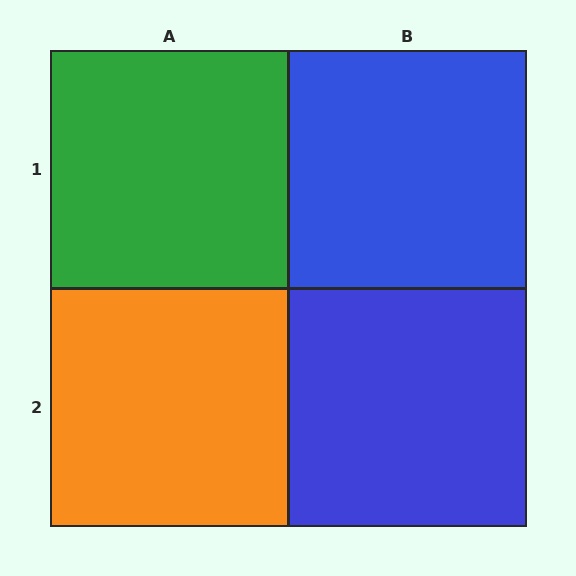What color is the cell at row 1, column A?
Green.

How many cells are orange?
1 cell is orange.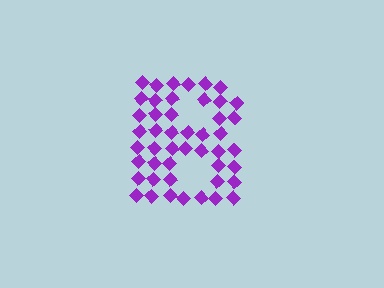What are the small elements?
The small elements are diamonds.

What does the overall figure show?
The overall figure shows the letter B.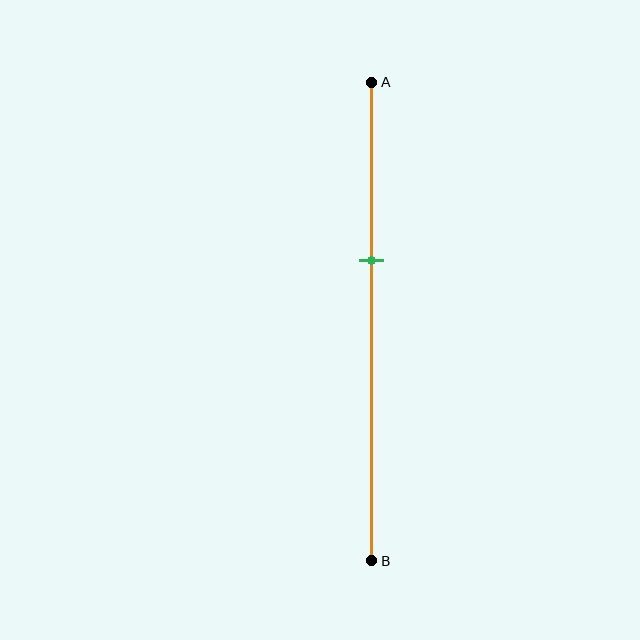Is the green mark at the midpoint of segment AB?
No, the mark is at about 35% from A, not at the 50% midpoint.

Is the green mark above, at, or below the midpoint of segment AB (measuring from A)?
The green mark is above the midpoint of segment AB.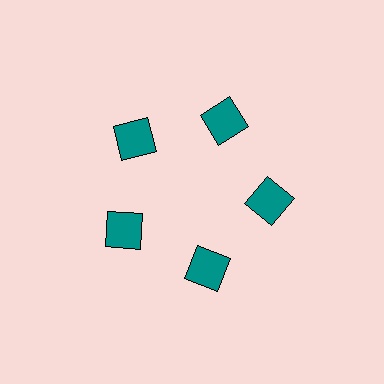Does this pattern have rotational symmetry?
Yes, this pattern has 5-fold rotational symmetry. It looks the same after rotating 72 degrees around the center.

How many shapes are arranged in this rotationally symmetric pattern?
There are 5 shapes, arranged in 5 groups of 1.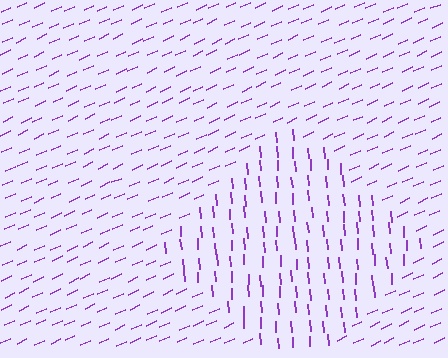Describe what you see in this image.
The image is filled with small purple line segments. A diamond region in the image has lines oriented differently from the surrounding lines, creating a visible texture boundary.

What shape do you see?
I see a diamond.